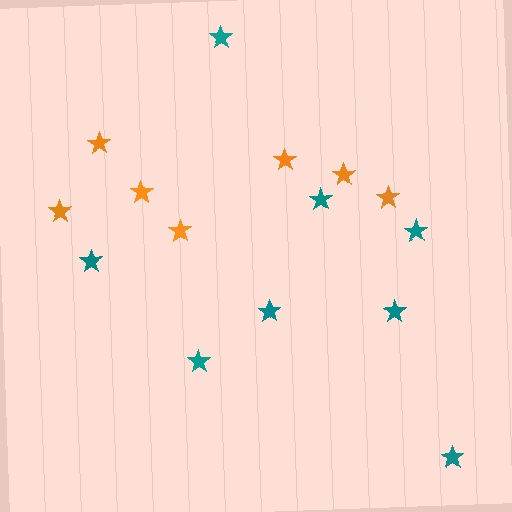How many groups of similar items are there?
There are 2 groups: one group of teal stars (8) and one group of orange stars (7).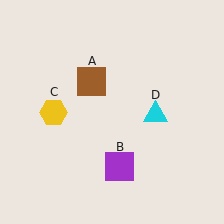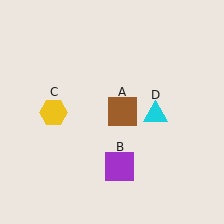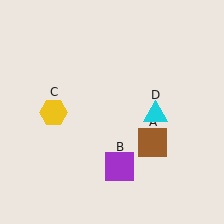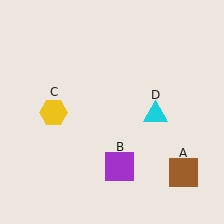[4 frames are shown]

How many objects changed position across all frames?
1 object changed position: brown square (object A).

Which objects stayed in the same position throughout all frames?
Purple square (object B) and yellow hexagon (object C) and cyan triangle (object D) remained stationary.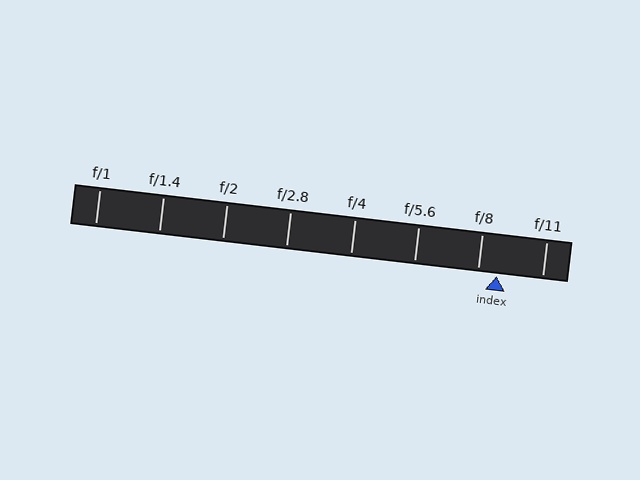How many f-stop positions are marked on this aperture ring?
There are 8 f-stop positions marked.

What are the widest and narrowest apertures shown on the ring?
The widest aperture shown is f/1 and the narrowest is f/11.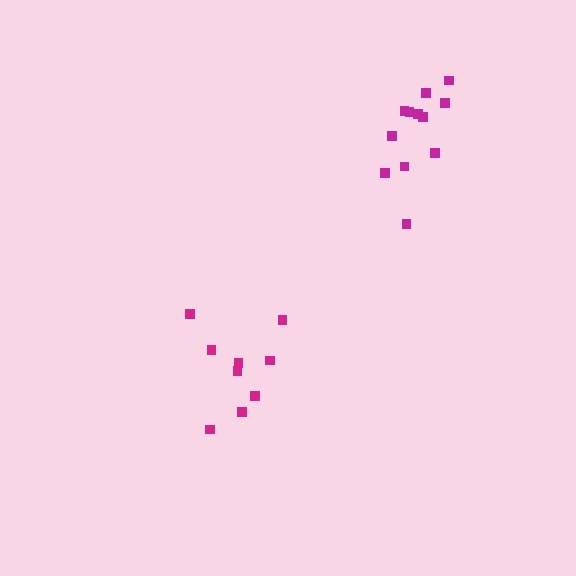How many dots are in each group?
Group 1: 12 dots, Group 2: 9 dots (21 total).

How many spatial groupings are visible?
There are 2 spatial groupings.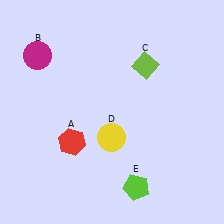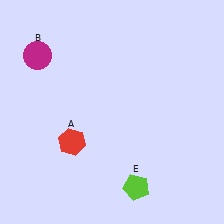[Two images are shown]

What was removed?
The yellow circle (D), the lime diamond (C) were removed in Image 2.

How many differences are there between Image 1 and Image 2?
There are 2 differences between the two images.